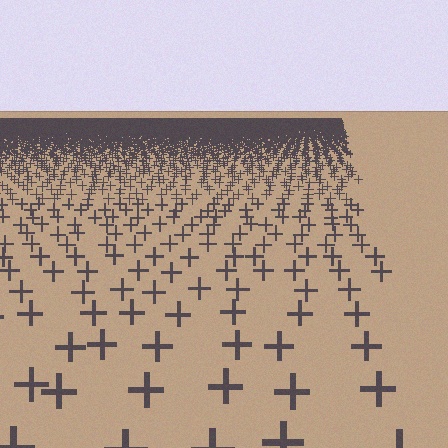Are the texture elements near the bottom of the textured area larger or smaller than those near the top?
Larger. Near the bottom, elements are closer to the viewer and appear at a bigger on-screen size.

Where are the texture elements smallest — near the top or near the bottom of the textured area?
Near the top.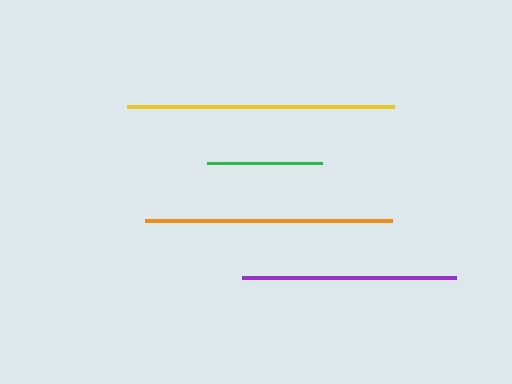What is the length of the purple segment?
The purple segment is approximately 214 pixels long.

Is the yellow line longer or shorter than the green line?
The yellow line is longer than the green line.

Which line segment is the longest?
The yellow line is the longest at approximately 267 pixels.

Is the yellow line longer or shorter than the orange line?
The yellow line is longer than the orange line.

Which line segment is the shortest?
The green line is the shortest at approximately 116 pixels.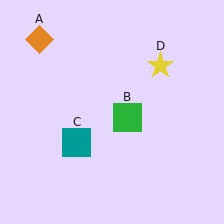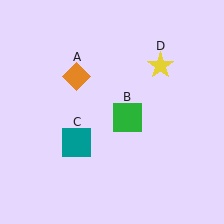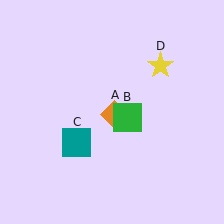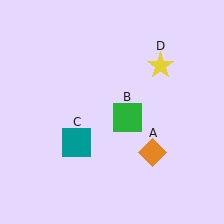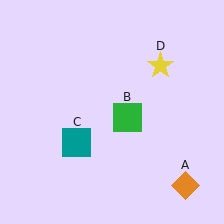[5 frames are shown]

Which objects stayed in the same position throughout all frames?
Green square (object B) and teal square (object C) and yellow star (object D) remained stationary.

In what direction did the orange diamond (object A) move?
The orange diamond (object A) moved down and to the right.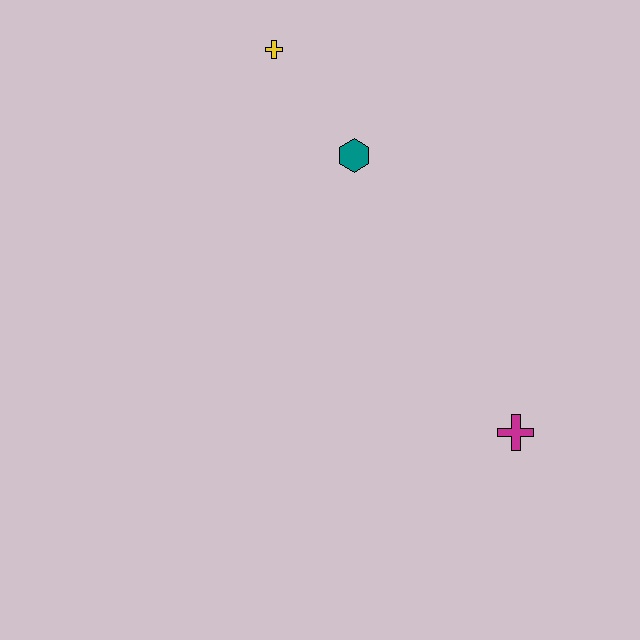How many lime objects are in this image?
There are no lime objects.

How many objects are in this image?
There are 3 objects.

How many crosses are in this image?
There are 2 crosses.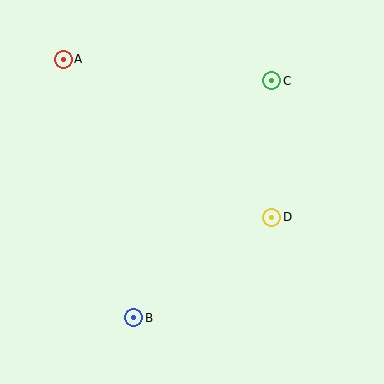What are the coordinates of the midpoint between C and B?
The midpoint between C and B is at (203, 199).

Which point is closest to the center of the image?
Point D at (272, 217) is closest to the center.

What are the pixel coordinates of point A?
Point A is at (63, 59).